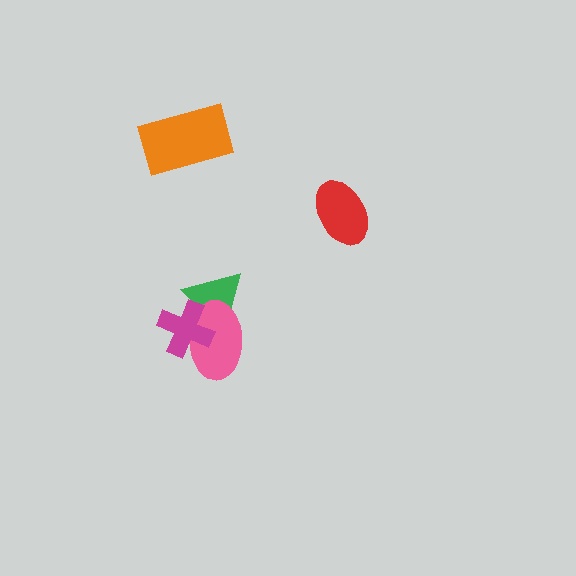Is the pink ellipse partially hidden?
Yes, it is partially covered by another shape.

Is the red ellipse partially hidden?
No, no other shape covers it.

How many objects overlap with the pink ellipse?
2 objects overlap with the pink ellipse.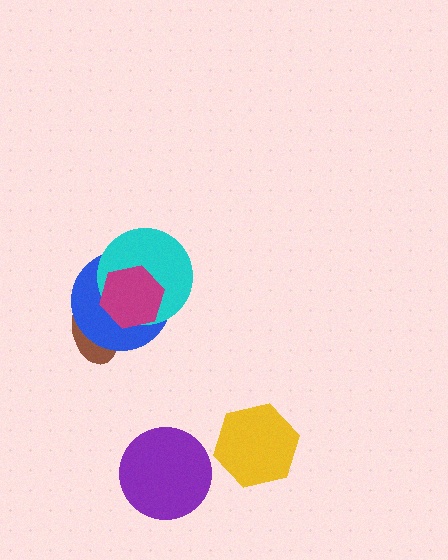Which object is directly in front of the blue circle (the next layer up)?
The cyan circle is directly in front of the blue circle.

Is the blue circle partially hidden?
Yes, it is partially covered by another shape.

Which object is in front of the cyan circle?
The magenta hexagon is in front of the cyan circle.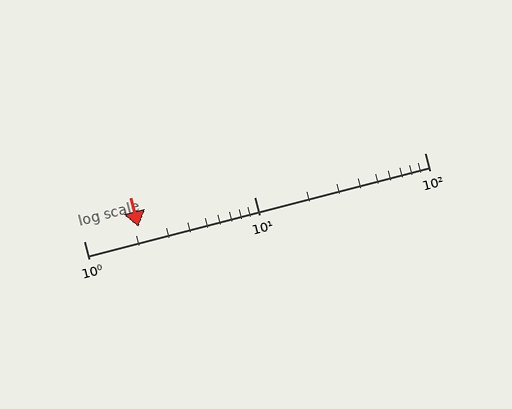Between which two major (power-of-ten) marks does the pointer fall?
The pointer is between 1 and 10.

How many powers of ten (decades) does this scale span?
The scale spans 2 decades, from 1 to 100.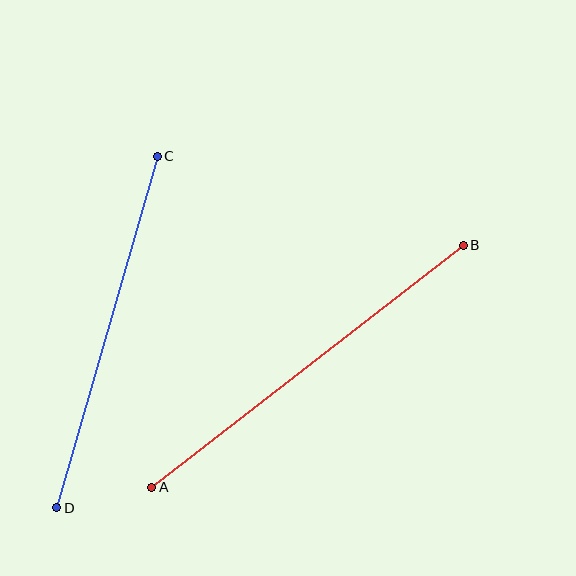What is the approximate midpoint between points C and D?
The midpoint is at approximately (107, 332) pixels.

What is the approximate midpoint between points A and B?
The midpoint is at approximately (308, 366) pixels.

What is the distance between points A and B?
The distance is approximately 394 pixels.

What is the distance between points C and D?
The distance is approximately 366 pixels.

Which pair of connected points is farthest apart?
Points A and B are farthest apart.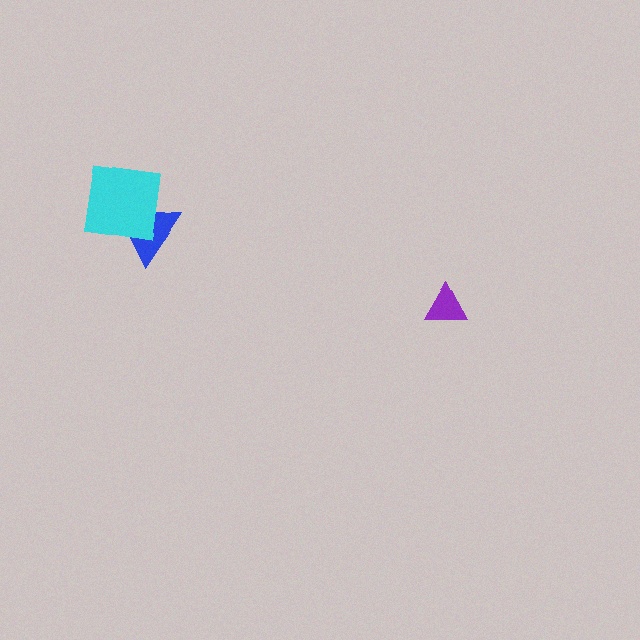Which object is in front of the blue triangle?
The cyan square is in front of the blue triangle.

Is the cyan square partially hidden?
No, no other shape covers it.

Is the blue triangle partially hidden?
Yes, it is partially covered by another shape.